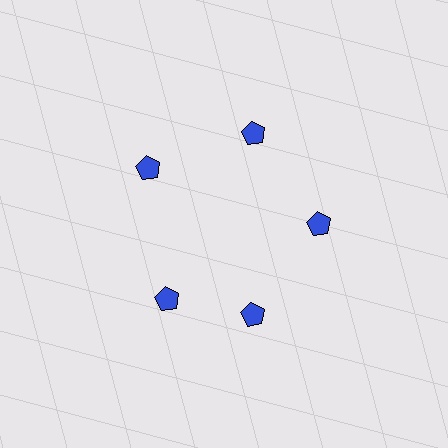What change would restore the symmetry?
The symmetry would be restored by rotating it back into even spacing with its neighbors so that all 5 pentagons sit at equal angles and equal distance from the center.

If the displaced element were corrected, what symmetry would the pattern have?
It would have 5-fold rotational symmetry — the pattern would map onto itself every 72 degrees.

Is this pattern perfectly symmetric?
No. The 5 blue pentagons are arranged in a ring, but one element near the 8 o'clock position is rotated out of alignment along the ring, breaking the 5-fold rotational symmetry.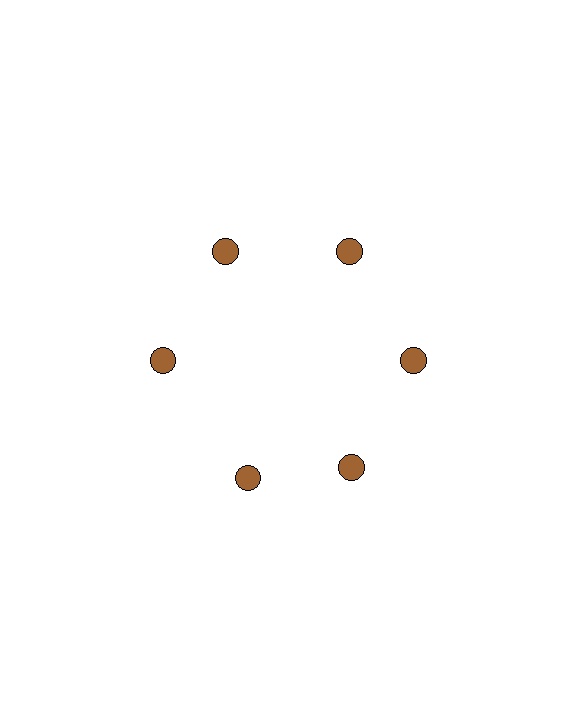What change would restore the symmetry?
The symmetry would be restored by rotating it back into even spacing with its neighbors so that all 6 circles sit at equal angles and equal distance from the center.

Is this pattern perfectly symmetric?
No. The 6 brown circles are arranged in a ring, but one element near the 7 o'clock position is rotated out of alignment along the ring, breaking the 6-fold rotational symmetry.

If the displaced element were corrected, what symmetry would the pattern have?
It would have 6-fold rotational symmetry — the pattern would map onto itself every 60 degrees.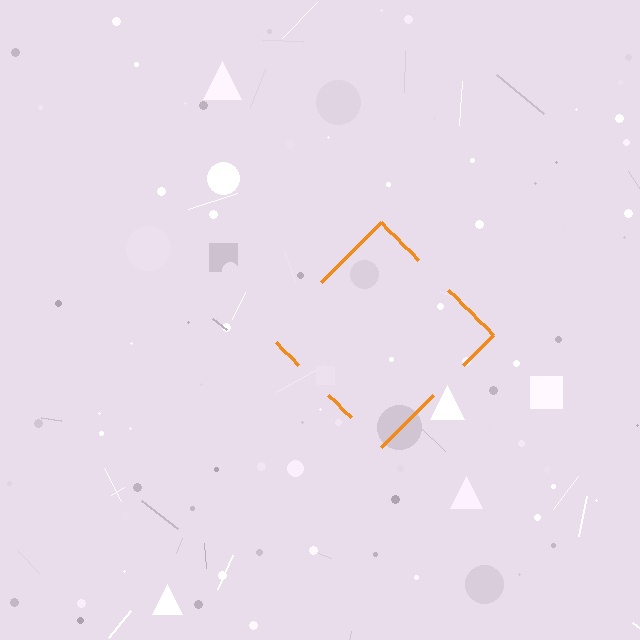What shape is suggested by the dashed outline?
The dashed outline suggests a diamond.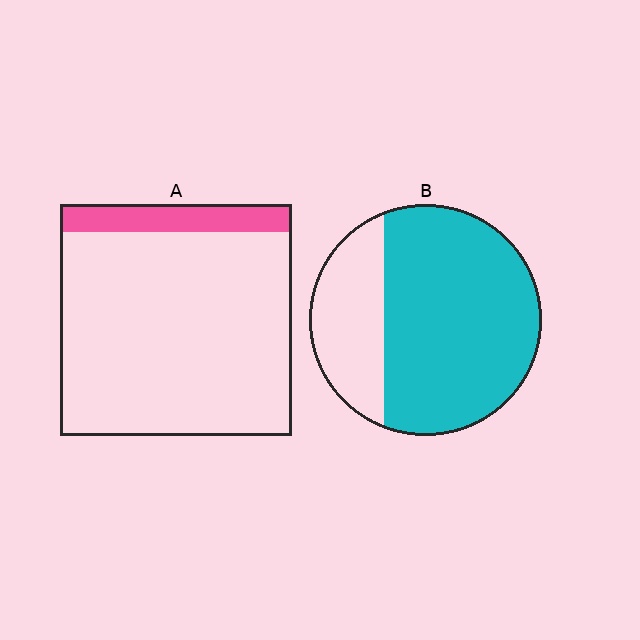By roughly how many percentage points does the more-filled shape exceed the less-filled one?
By roughly 60 percentage points (B over A).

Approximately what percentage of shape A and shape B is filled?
A is approximately 10% and B is approximately 70%.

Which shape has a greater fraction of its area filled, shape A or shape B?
Shape B.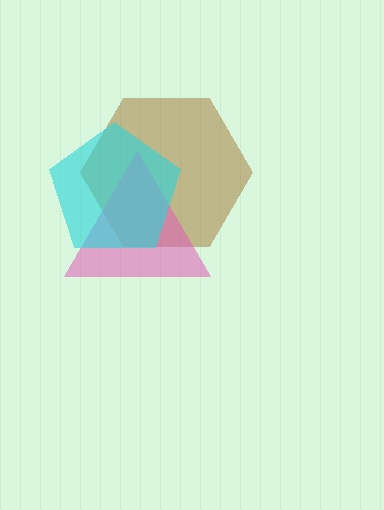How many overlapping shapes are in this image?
There are 3 overlapping shapes in the image.